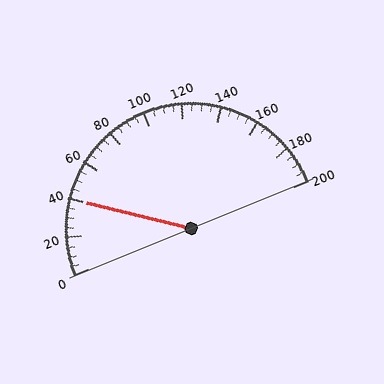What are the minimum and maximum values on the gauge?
The gauge ranges from 0 to 200.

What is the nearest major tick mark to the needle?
The nearest major tick mark is 40.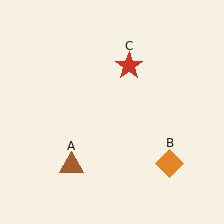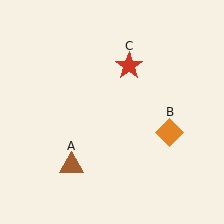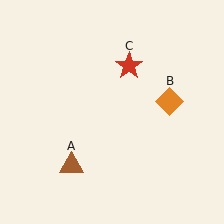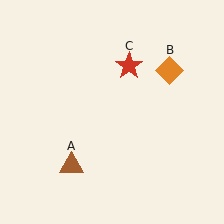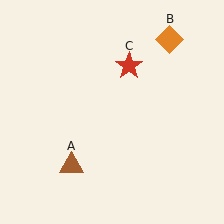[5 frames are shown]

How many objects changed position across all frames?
1 object changed position: orange diamond (object B).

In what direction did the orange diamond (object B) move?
The orange diamond (object B) moved up.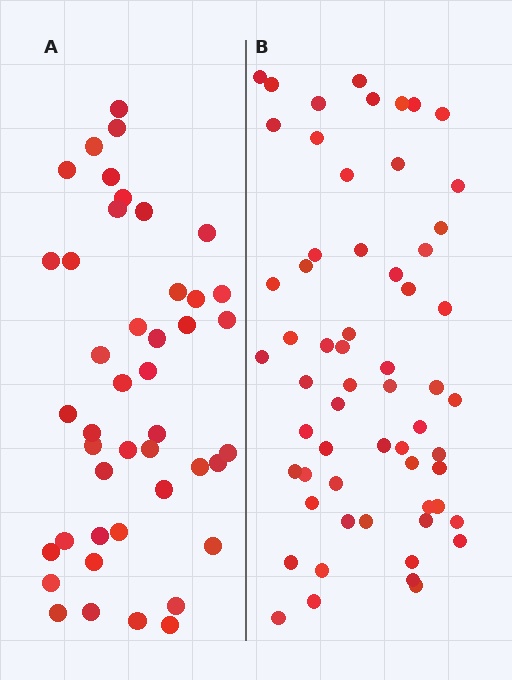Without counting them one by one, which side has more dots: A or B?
Region B (the right region) has more dots.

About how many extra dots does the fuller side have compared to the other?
Region B has approximately 15 more dots than region A.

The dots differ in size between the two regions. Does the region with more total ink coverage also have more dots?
No. Region A has more total ink coverage because its dots are larger, but region B actually contains more individual dots. Total area can be misleading — the number of items is what matters here.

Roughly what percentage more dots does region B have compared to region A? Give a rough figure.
About 35% more.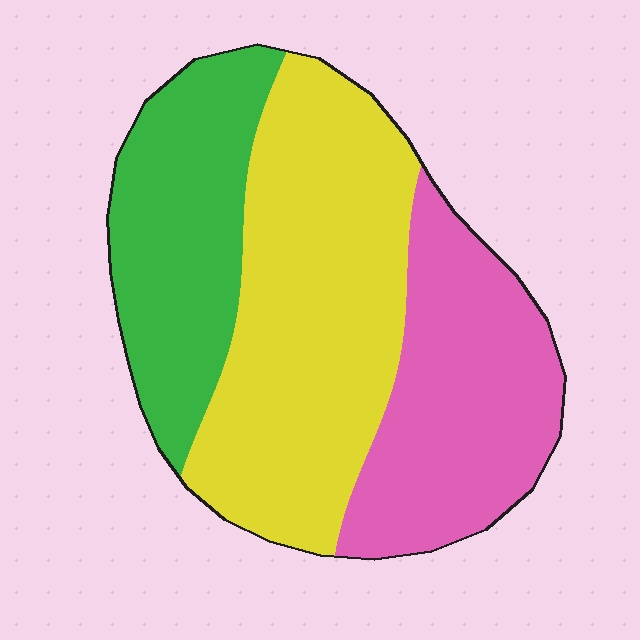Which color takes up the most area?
Yellow, at roughly 45%.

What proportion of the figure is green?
Green covers 26% of the figure.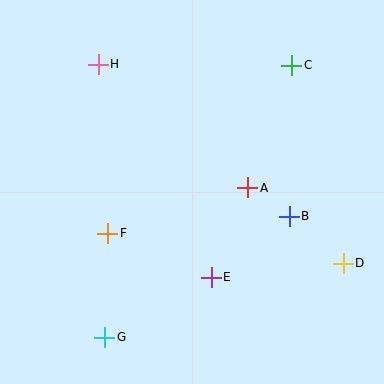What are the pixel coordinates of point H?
Point H is at (98, 64).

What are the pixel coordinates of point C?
Point C is at (292, 65).